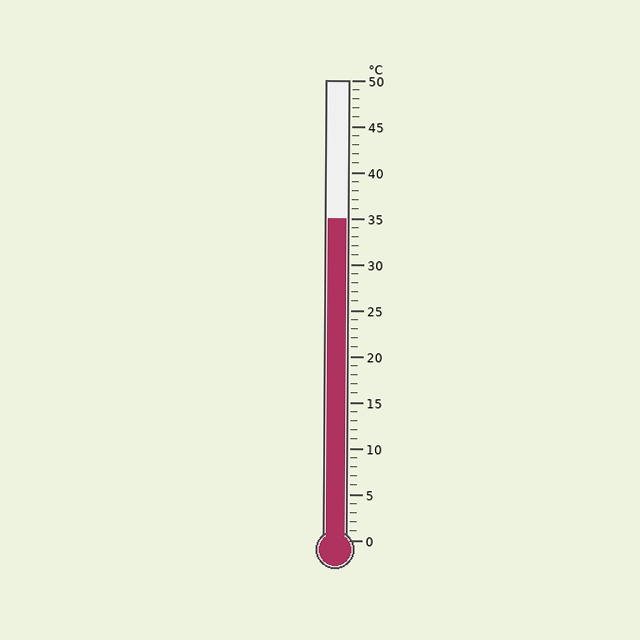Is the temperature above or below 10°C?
The temperature is above 10°C.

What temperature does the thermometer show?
The thermometer shows approximately 35°C.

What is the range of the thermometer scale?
The thermometer scale ranges from 0°C to 50°C.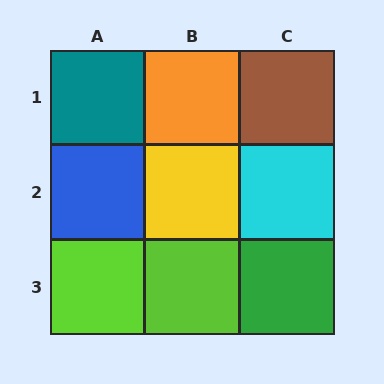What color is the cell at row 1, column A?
Teal.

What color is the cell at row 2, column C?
Cyan.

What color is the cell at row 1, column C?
Brown.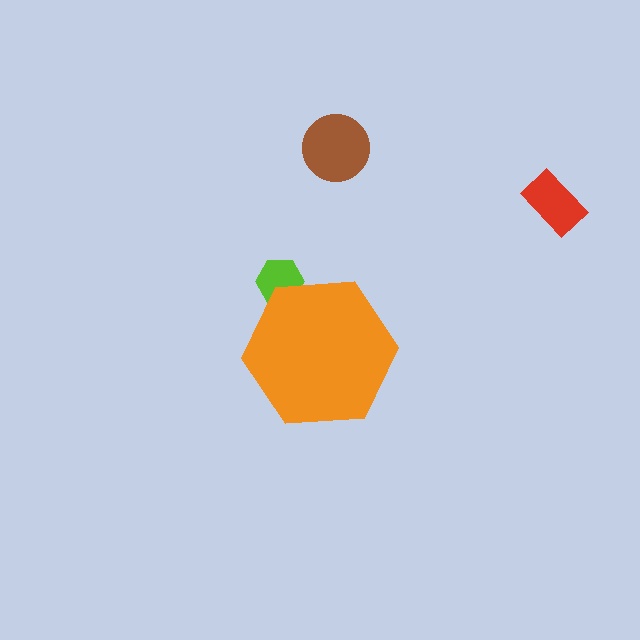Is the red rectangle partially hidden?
No, the red rectangle is fully visible.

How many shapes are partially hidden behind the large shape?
1 shape is partially hidden.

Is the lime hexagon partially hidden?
Yes, the lime hexagon is partially hidden behind the orange hexagon.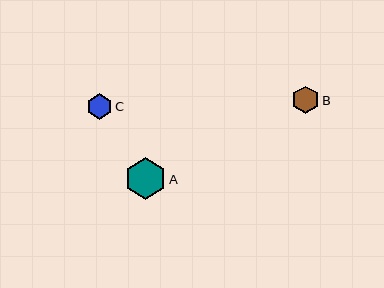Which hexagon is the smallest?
Hexagon C is the smallest with a size of approximately 25 pixels.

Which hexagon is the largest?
Hexagon A is the largest with a size of approximately 42 pixels.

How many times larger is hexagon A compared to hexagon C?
Hexagon A is approximately 1.6 times the size of hexagon C.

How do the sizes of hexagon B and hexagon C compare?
Hexagon B and hexagon C are approximately the same size.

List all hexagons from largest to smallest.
From largest to smallest: A, B, C.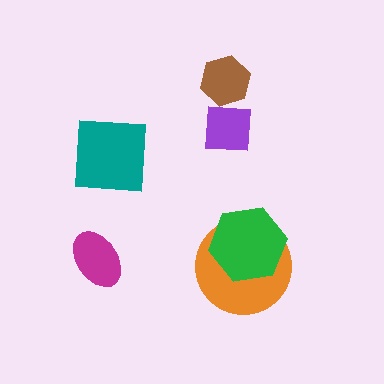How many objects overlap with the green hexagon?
1 object overlaps with the green hexagon.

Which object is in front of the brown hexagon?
The purple square is in front of the brown hexagon.